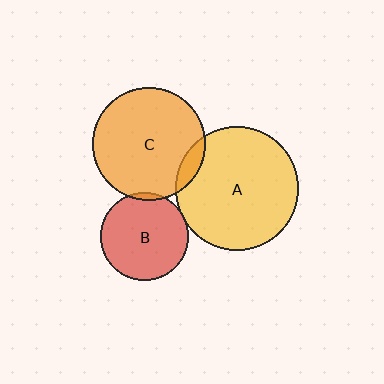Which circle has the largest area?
Circle A (yellow).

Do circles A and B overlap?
Yes.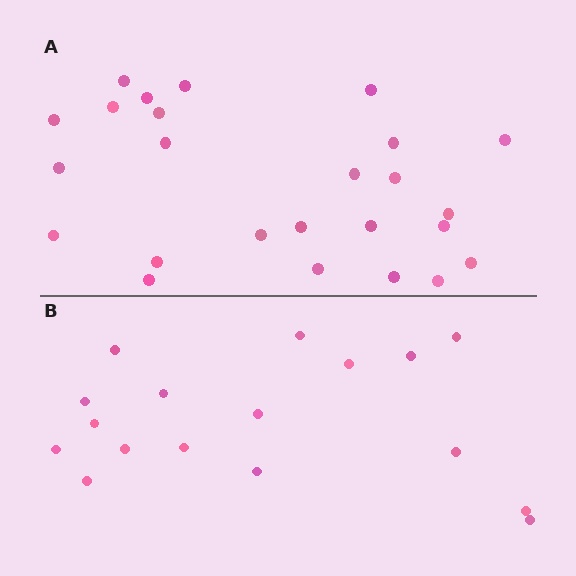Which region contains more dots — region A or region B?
Region A (the top region) has more dots.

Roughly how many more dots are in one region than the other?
Region A has roughly 8 or so more dots than region B.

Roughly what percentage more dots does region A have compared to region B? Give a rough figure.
About 45% more.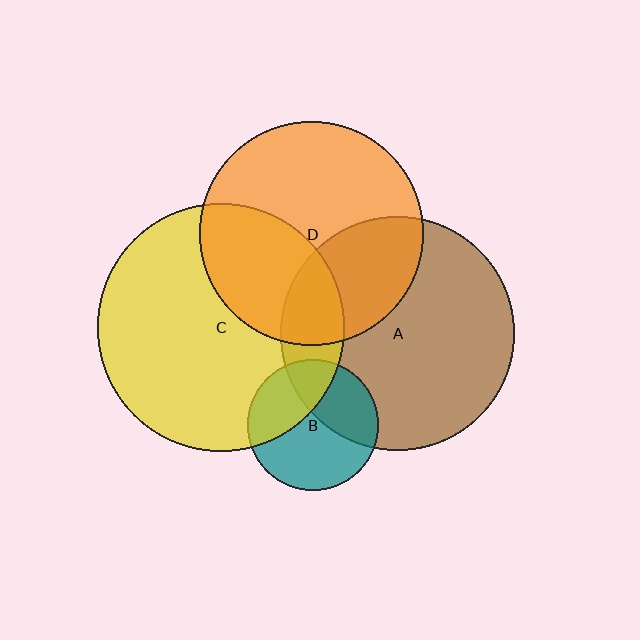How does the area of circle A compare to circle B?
Approximately 3.2 times.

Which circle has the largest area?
Circle C (yellow).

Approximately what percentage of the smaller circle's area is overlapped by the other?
Approximately 30%.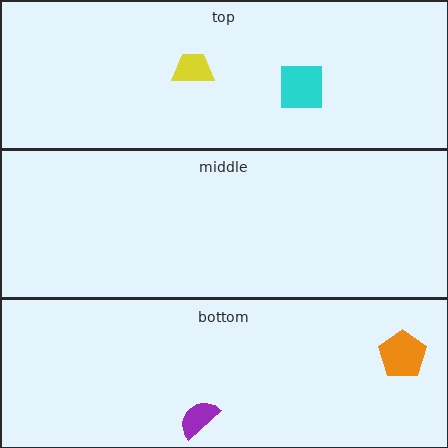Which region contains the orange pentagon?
The bottom region.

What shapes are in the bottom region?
The purple semicircle, the orange pentagon.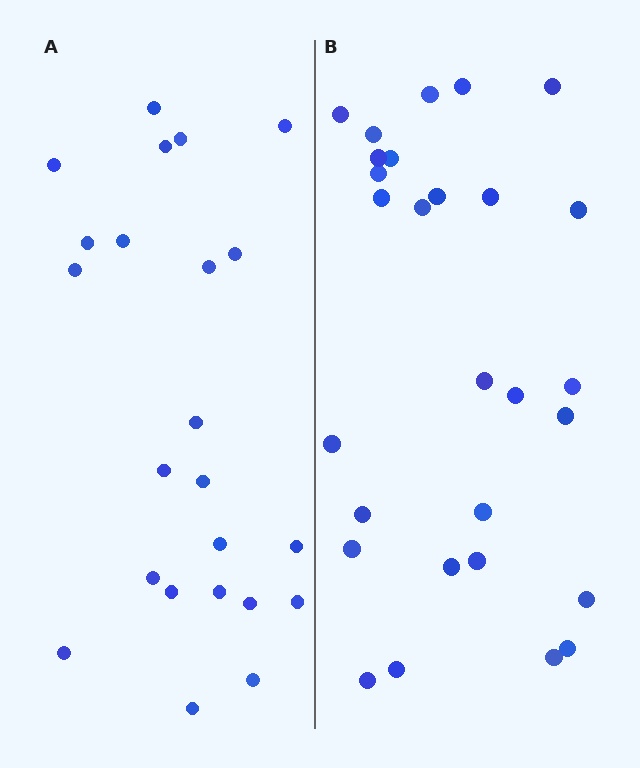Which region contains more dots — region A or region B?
Region B (the right region) has more dots.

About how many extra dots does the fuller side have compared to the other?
Region B has about 5 more dots than region A.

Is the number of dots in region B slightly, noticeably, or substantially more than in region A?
Region B has only slightly more — the two regions are fairly close. The ratio is roughly 1.2 to 1.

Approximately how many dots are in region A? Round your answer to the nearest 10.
About 20 dots. (The exact count is 23, which rounds to 20.)